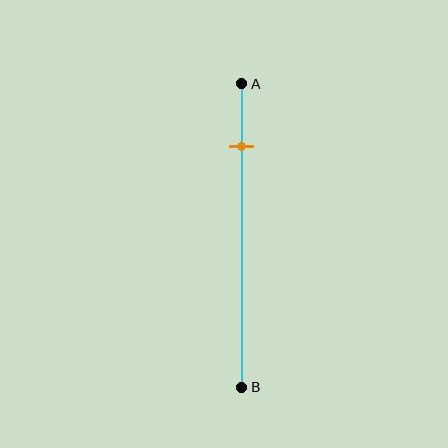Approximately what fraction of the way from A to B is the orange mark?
The orange mark is approximately 20% of the way from A to B.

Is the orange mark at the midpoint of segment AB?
No, the mark is at about 20% from A, not at the 50% midpoint.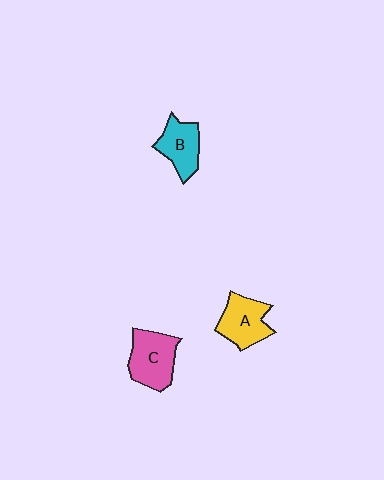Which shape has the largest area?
Shape C (pink).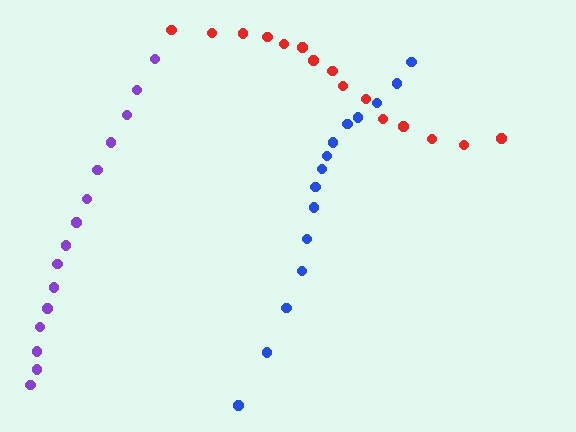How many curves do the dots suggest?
There are 3 distinct paths.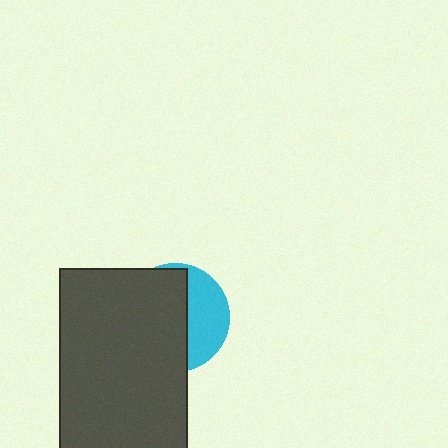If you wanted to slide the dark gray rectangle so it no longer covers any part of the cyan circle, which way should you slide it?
Slide it left — that is the most direct way to separate the two shapes.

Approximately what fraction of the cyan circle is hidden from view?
Roughly 63% of the cyan circle is hidden behind the dark gray rectangle.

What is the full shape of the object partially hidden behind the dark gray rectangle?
The partially hidden object is a cyan circle.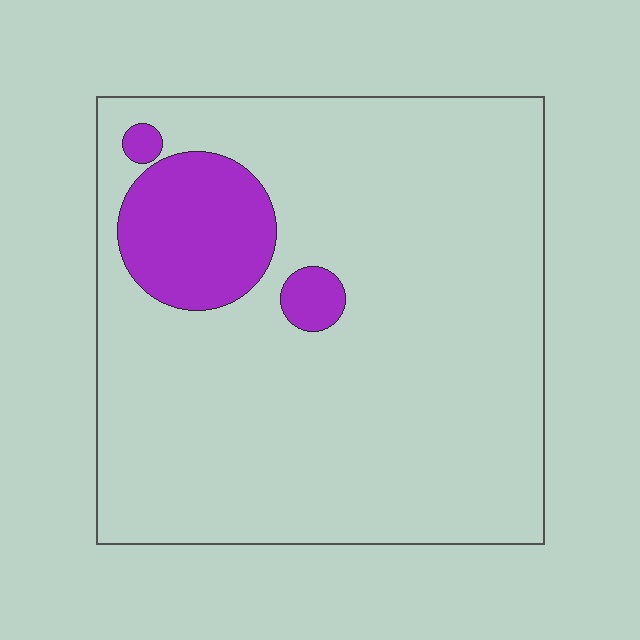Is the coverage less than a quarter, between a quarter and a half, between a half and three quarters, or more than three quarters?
Less than a quarter.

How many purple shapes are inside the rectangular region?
3.